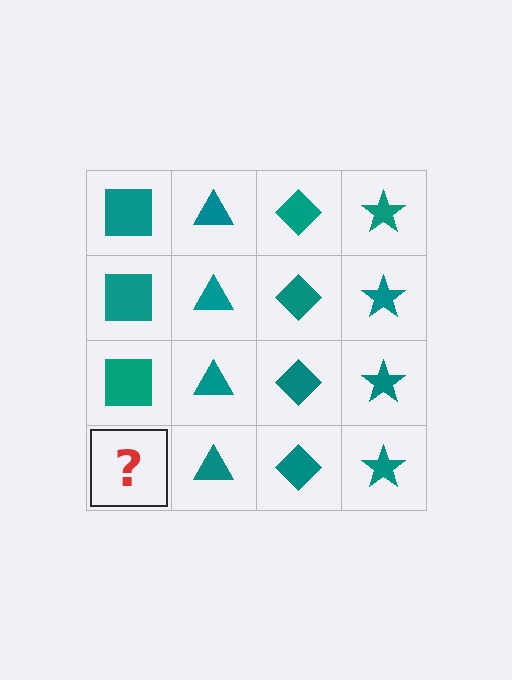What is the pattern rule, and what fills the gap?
The rule is that each column has a consistent shape. The gap should be filled with a teal square.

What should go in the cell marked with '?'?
The missing cell should contain a teal square.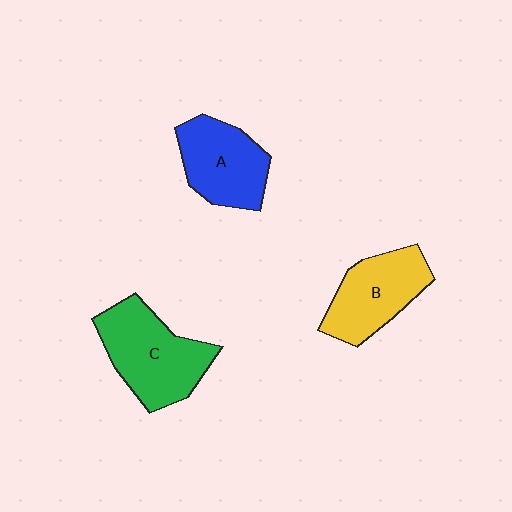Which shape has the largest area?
Shape C (green).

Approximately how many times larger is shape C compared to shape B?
Approximately 1.2 times.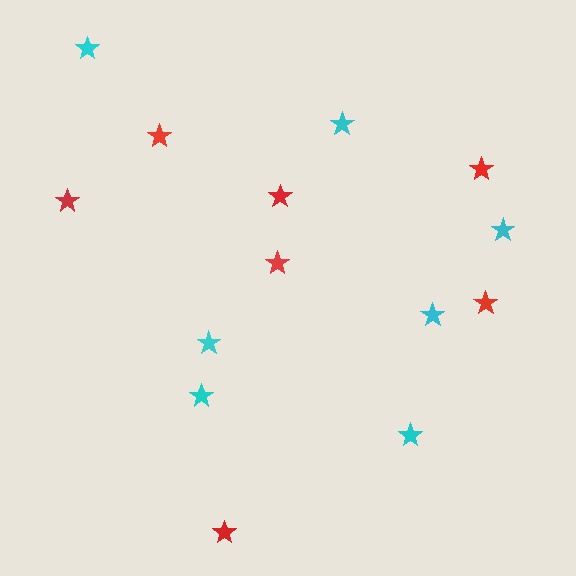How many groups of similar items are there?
There are 2 groups: one group of cyan stars (7) and one group of red stars (7).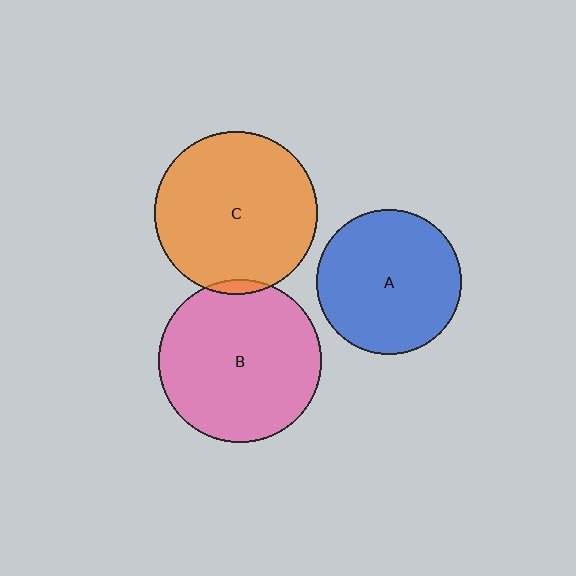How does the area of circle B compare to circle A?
Approximately 1.3 times.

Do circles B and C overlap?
Yes.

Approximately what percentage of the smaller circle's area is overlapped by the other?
Approximately 5%.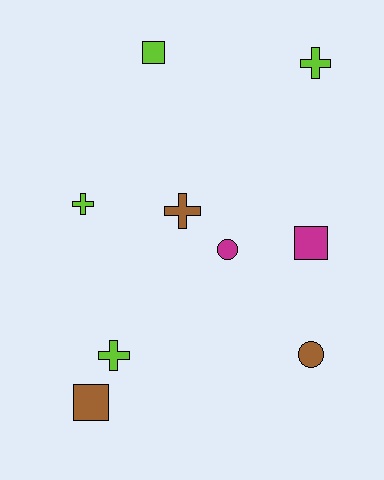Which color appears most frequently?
Lime, with 4 objects.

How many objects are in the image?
There are 9 objects.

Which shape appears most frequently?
Cross, with 4 objects.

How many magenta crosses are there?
There are no magenta crosses.